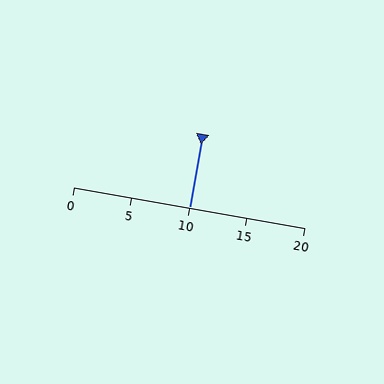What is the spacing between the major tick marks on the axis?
The major ticks are spaced 5 apart.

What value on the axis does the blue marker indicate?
The marker indicates approximately 10.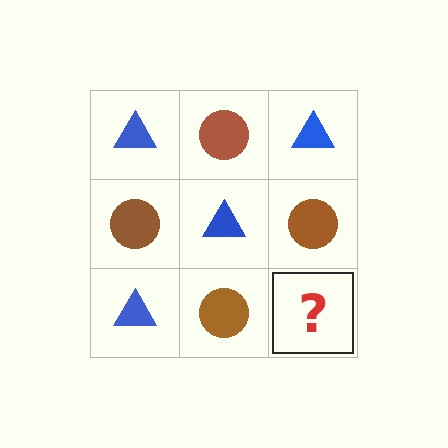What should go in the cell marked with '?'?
The missing cell should contain a blue triangle.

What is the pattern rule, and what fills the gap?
The rule is that it alternates blue triangle and brown circle in a checkerboard pattern. The gap should be filled with a blue triangle.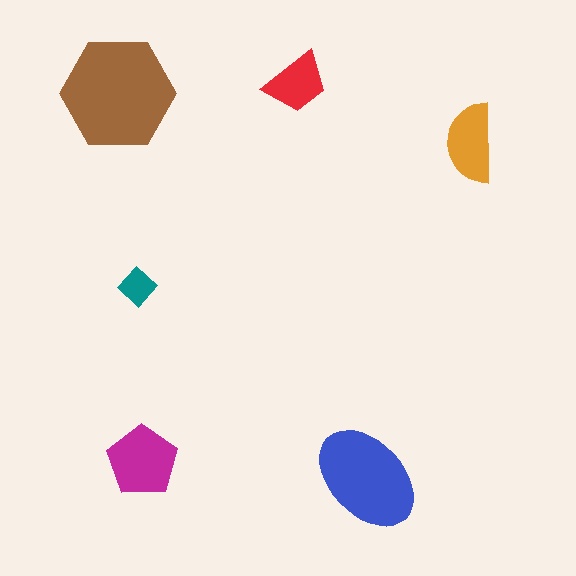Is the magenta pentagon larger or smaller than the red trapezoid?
Larger.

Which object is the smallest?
The teal diamond.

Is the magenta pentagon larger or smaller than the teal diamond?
Larger.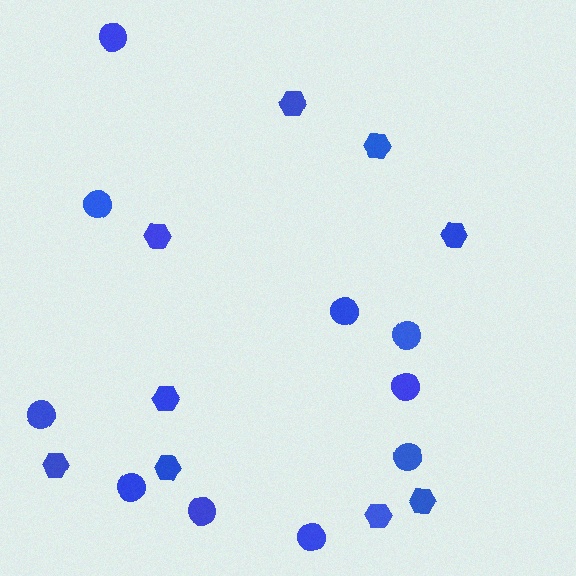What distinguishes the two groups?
There are 2 groups: one group of hexagons (9) and one group of circles (10).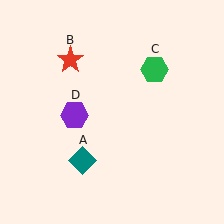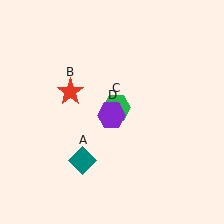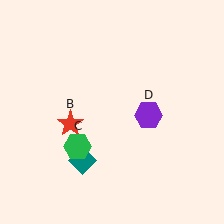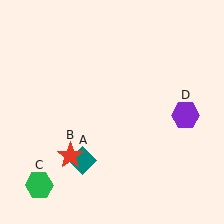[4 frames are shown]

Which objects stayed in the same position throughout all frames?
Teal diamond (object A) remained stationary.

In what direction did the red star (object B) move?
The red star (object B) moved down.